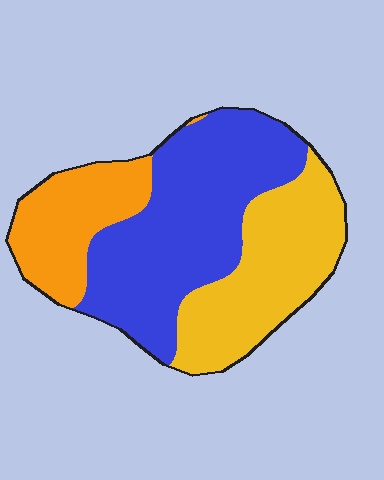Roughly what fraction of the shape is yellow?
Yellow covers about 30% of the shape.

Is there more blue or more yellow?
Blue.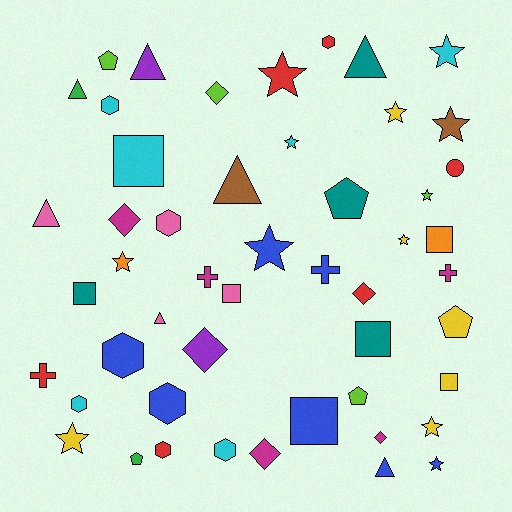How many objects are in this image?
There are 50 objects.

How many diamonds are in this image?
There are 6 diamonds.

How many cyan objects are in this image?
There are 6 cyan objects.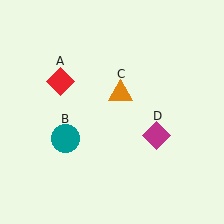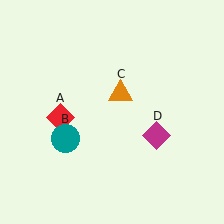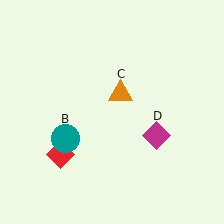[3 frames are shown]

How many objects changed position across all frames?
1 object changed position: red diamond (object A).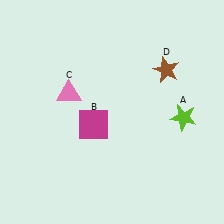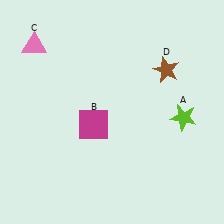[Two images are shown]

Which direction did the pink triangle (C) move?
The pink triangle (C) moved up.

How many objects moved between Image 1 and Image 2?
1 object moved between the two images.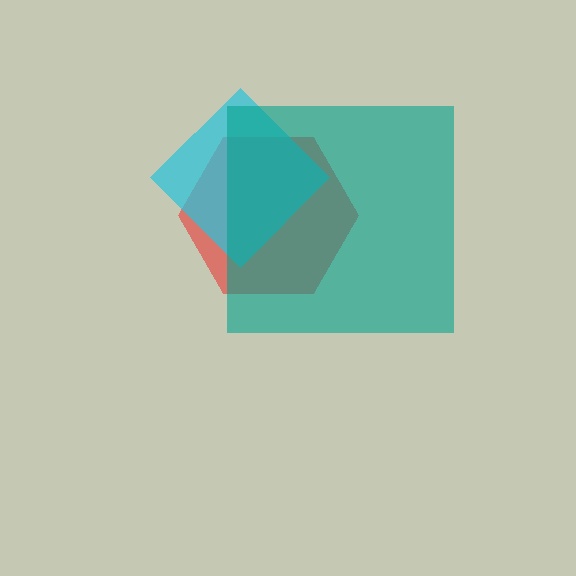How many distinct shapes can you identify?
There are 3 distinct shapes: a red hexagon, a cyan diamond, a teal square.